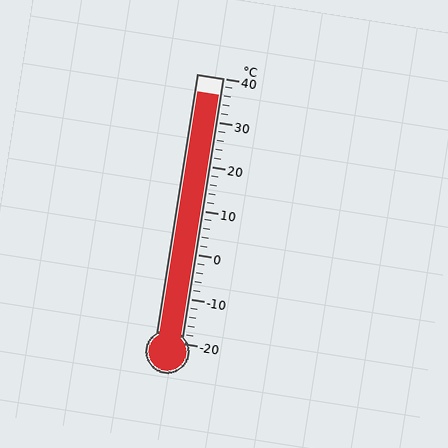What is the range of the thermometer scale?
The thermometer scale ranges from -20°C to 40°C.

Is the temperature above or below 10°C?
The temperature is above 10°C.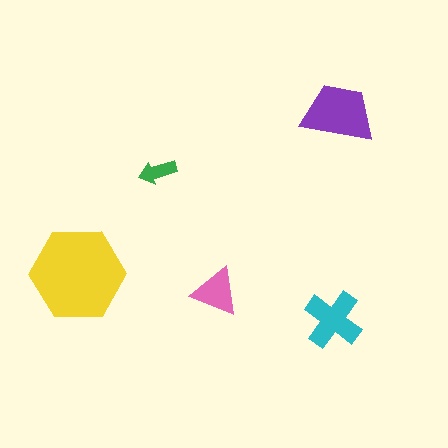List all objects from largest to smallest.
The yellow hexagon, the purple trapezoid, the cyan cross, the pink triangle, the green arrow.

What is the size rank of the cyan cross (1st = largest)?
3rd.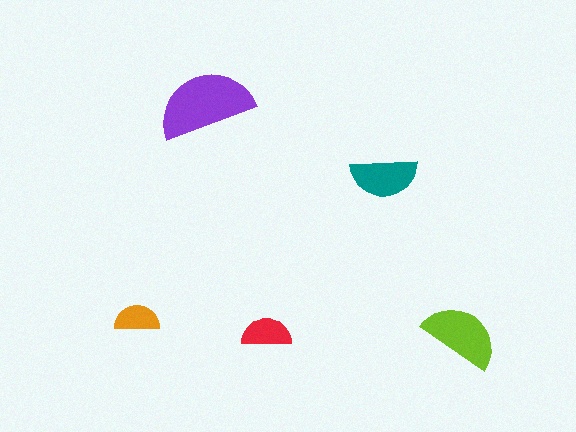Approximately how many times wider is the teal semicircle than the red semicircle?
About 1.5 times wider.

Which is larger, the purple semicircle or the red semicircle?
The purple one.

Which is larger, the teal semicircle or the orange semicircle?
The teal one.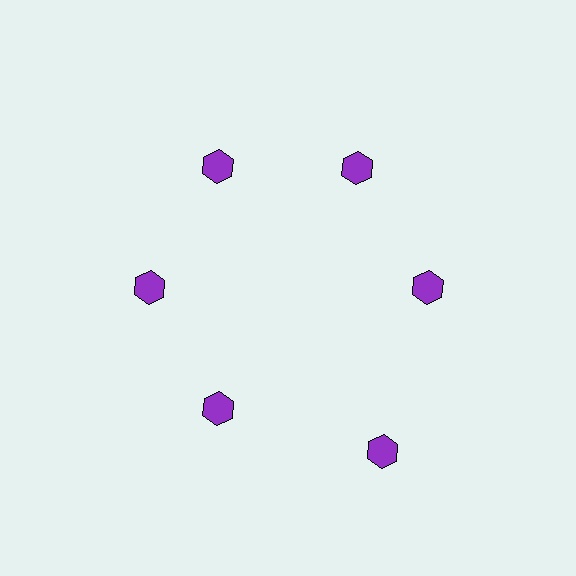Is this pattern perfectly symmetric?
No. The 6 purple hexagons are arranged in a ring, but one element near the 5 o'clock position is pushed outward from the center, breaking the 6-fold rotational symmetry.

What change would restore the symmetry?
The symmetry would be restored by moving it inward, back onto the ring so that all 6 hexagons sit at equal angles and equal distance from the center.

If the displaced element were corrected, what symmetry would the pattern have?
It would have 6-fold rotational symmetry — the pattern would map onto itself every 60 degrees.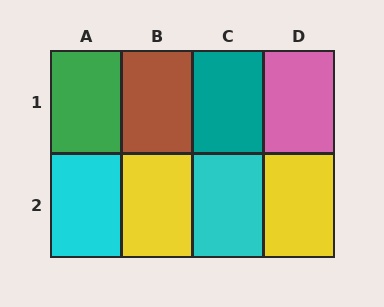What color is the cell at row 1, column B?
Brown.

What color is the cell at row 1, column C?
Teal.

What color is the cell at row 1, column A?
Green.